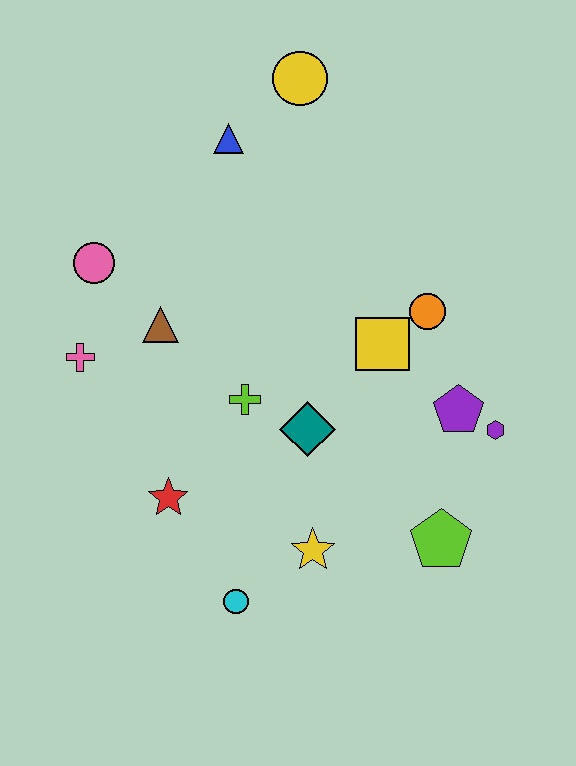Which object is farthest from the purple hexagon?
The pink circle is farthest from the purple hexagon.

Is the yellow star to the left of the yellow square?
Yes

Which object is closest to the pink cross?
The brown triangle is closest to the pink cross.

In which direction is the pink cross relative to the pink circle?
The pink cross is below the pink circle.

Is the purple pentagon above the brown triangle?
No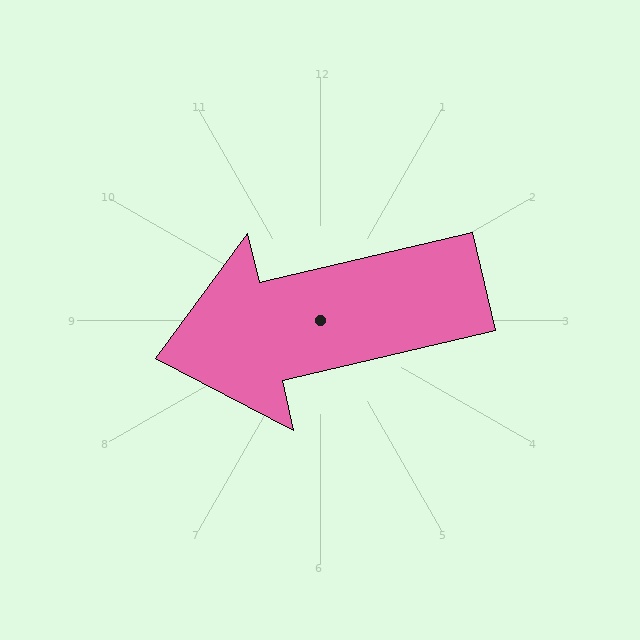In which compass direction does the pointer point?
West.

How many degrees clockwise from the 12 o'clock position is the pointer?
Approximately 257 degrees.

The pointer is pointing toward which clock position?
Roughly 9 o'clock.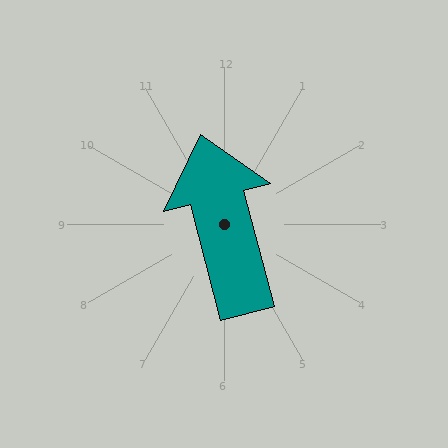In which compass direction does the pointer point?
North.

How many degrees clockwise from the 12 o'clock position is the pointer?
Approximately 345 degrees.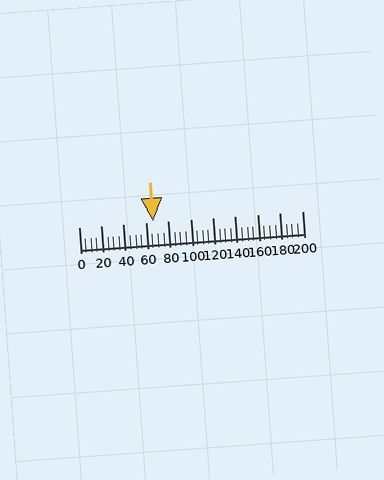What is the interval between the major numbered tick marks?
The major tick marks are spaced 20 units apart.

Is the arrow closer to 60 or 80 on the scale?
The arrow is closer to 60.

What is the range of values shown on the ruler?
The ruler shows values from 0 to 200.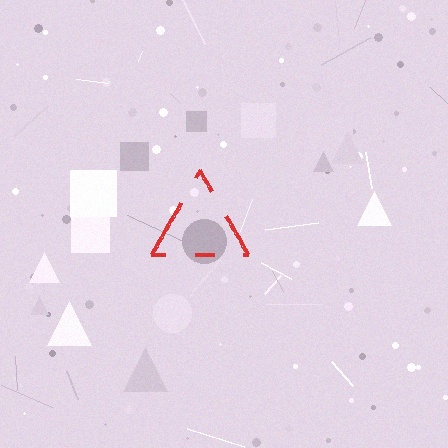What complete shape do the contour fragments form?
The contour fragments form a triangle.